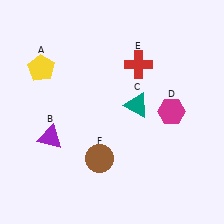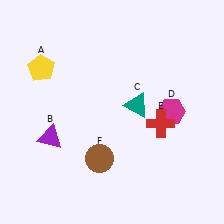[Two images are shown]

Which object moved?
The red cross (E) moved down.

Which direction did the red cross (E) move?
The red cross (E) moved down.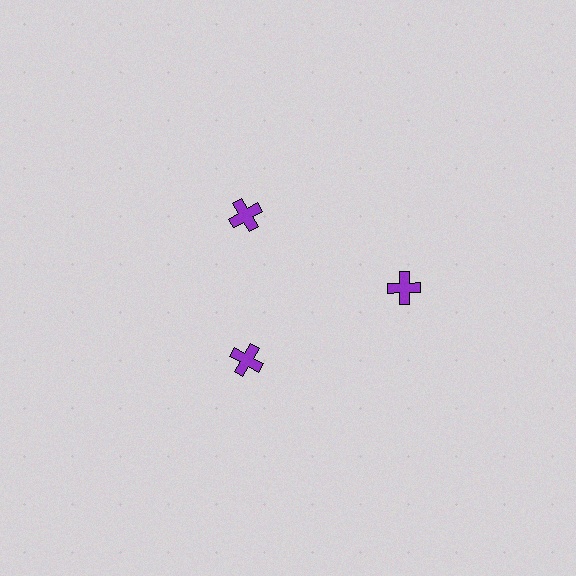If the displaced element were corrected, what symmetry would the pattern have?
It would have 3-fold rotational symmetry — the pattern would map onto itself every 120 degrees.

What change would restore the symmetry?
The symmetry would be restored by moving it inward, back onto the ring so that all 3 crosses sit at equal angles and equal distance from the center.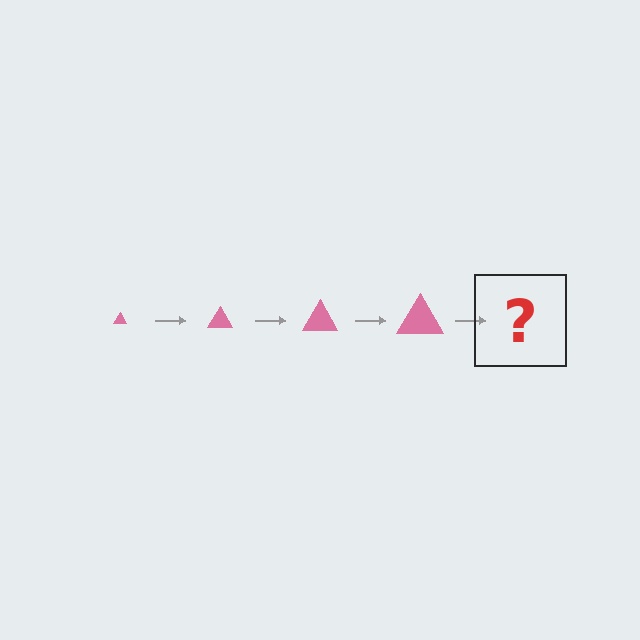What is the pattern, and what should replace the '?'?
The pattern is that the triangle gets progressively larger each step. The '?' should be a pink triangle, larger than the previous one.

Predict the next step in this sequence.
The next step is a pink triangle, larger than the previous one.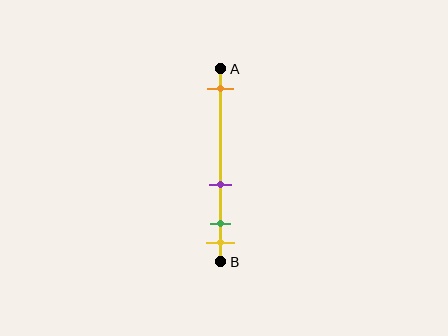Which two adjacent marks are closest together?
The green and yellow marks are the closest adjacent pair.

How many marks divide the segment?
There are 4 marks dividing the segment.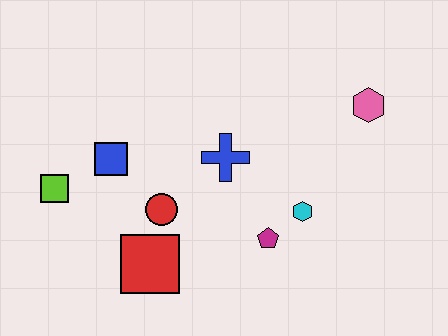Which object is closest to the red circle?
The red square is closest to the red circle.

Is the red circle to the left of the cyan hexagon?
Yes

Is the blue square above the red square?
Yes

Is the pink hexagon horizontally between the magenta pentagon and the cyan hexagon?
No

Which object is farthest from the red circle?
The pink hexagon is farthest from the red circle.